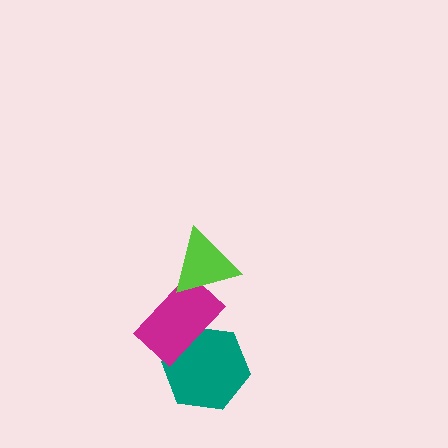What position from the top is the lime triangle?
The lime triangle is 1st from the top.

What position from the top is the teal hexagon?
The teal hexagon is 3rd from the top.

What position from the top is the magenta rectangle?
The magenta rectangle is 2nd from the top.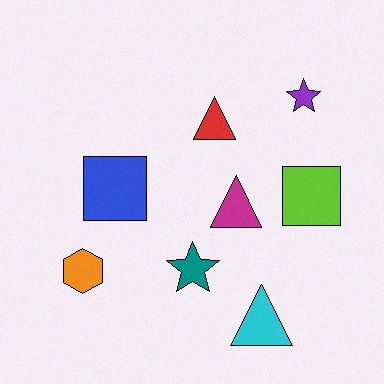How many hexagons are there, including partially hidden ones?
There is 1 hexagon.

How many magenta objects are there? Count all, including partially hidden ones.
There is 1 magenta object.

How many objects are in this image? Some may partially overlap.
There are 8 objects.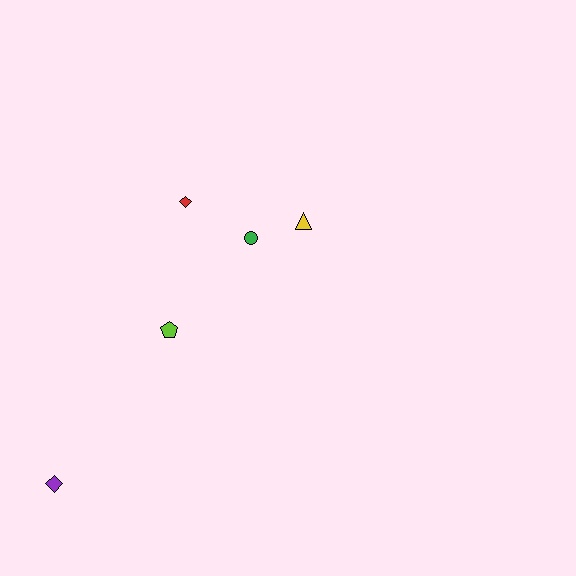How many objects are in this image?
There are 5 objects.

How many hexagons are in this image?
There are no hexagons.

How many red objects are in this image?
There is 1 red object.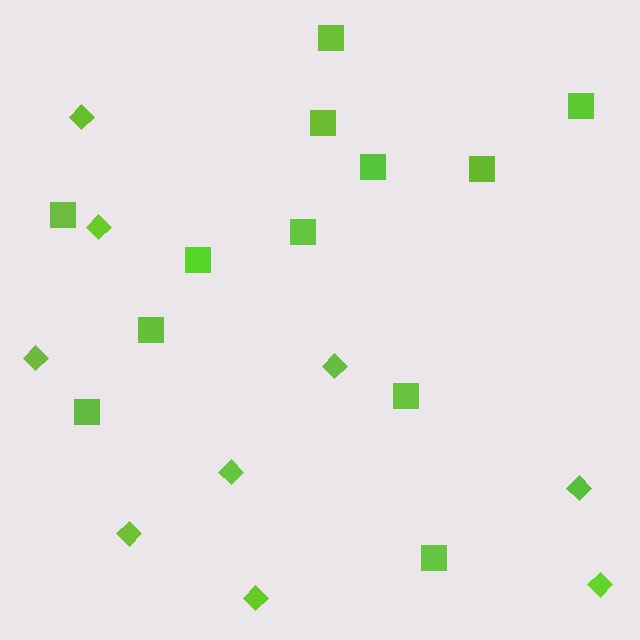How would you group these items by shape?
There are 2 groups: one group of squares (12) and one group of diamonds (9).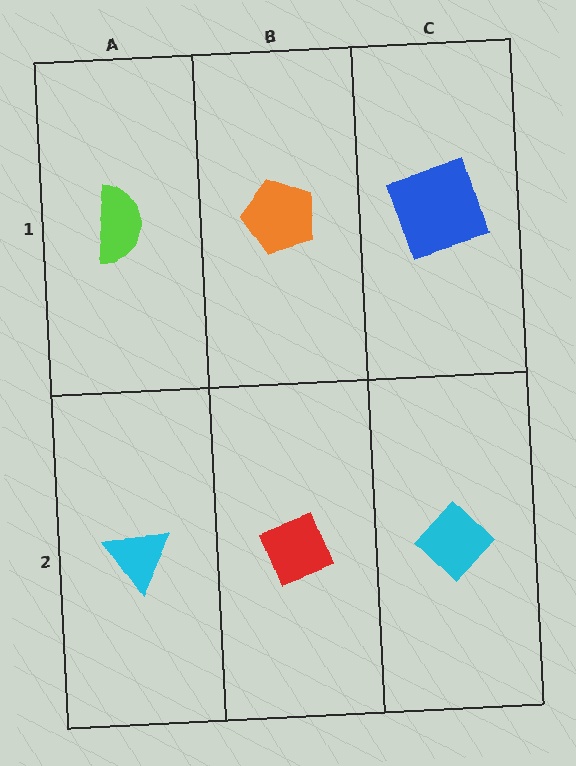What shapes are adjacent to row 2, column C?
A blue square (row 1, column C), a red diamond (row 2, column B).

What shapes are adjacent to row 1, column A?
A cyan triangle (row 2, column A), an orange pentagon (row 1, column B).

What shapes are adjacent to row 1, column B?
A red diamond (row 2, column B), a lime semicircle (row 1, column A), a blue square (row 1, column C).